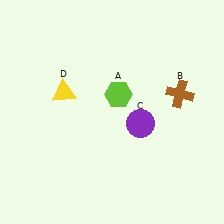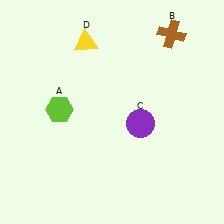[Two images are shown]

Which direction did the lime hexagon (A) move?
The lime hexagon (A) moved left.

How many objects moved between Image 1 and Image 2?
3 objects moved between the two images.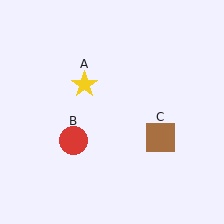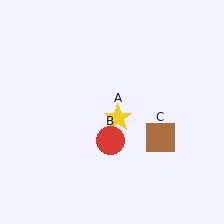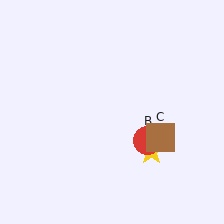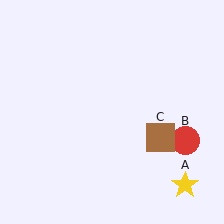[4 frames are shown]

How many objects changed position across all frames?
2 objects changed position: yellow star (object A), red circle (object B).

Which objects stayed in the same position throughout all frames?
Brown square (object C) remained stationary.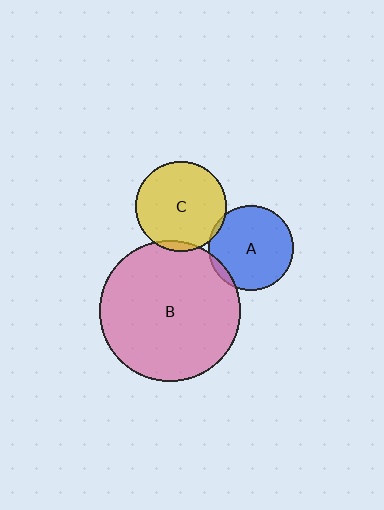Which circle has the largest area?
Circle B (pink).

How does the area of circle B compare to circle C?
Approximately 2.4 times.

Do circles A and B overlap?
Yes.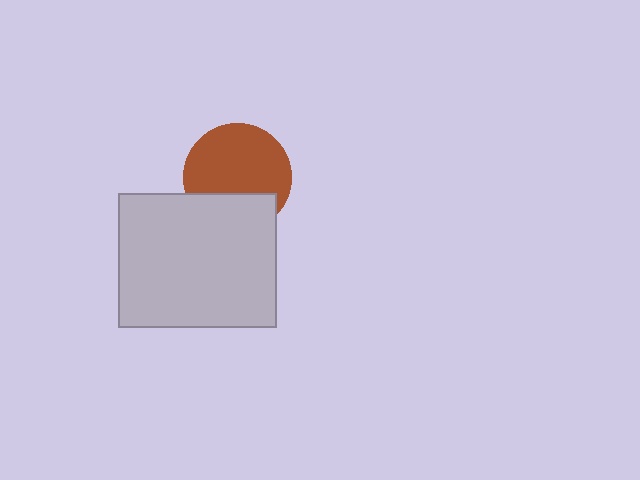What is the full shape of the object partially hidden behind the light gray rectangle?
The partially hidden object is a brown circle.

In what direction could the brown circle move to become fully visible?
The brown circle could move up. That would shift it out from behind the light gray rectangle entirely.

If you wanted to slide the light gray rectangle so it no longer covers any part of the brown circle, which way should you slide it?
Slide it down — that is the most direct way to separate the two shapes.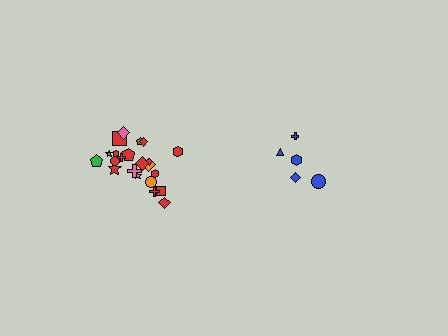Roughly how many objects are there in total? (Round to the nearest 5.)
Roughly 25 objects in total.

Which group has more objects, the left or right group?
The left group.